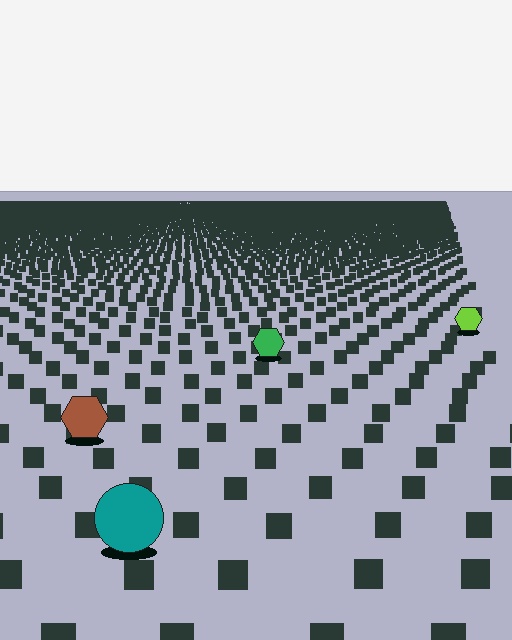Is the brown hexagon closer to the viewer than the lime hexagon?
Yes. The brown hexagon is closer — you can tell from the texture gradient: the ground texture is coarser near it.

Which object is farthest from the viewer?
The lime hexagon is farthest from the viewer. It appears smaller and the ground texture around it is denser.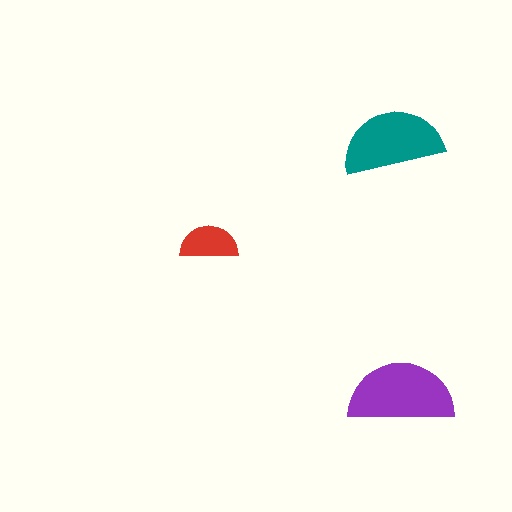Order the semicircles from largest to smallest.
the purple one, the teal one, the red one.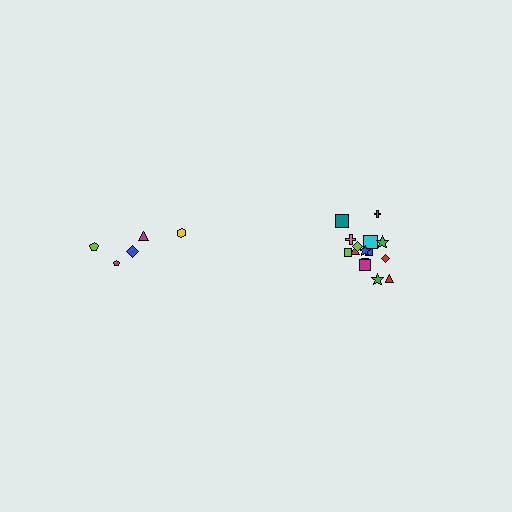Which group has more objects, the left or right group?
The right group.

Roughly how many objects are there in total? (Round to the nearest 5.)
Roughly 20 objects in total.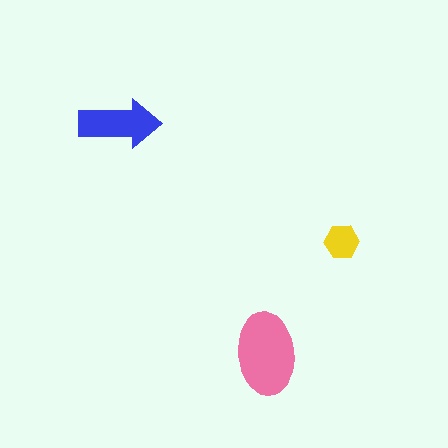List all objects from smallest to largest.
The yellow hexagon, the blue arrow, the pink ellipse.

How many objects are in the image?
There are 3 objects in the image.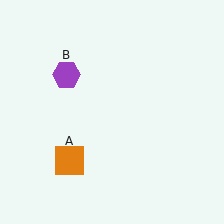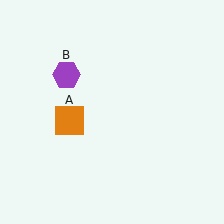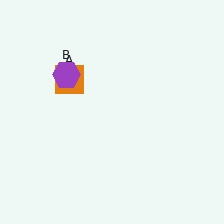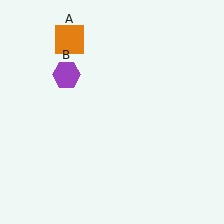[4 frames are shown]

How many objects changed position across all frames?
1 object changed position: orange square (object A).